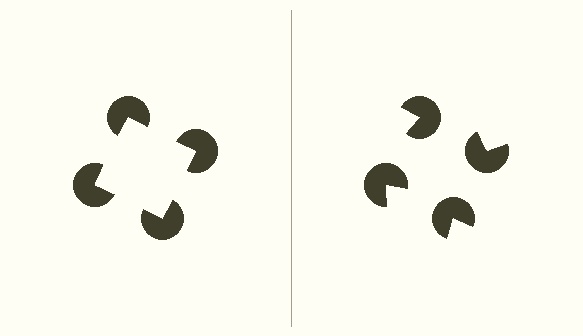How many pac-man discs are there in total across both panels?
8 — 4 on each side.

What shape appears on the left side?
An illusory square.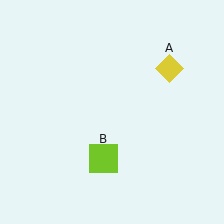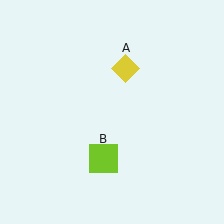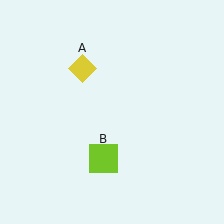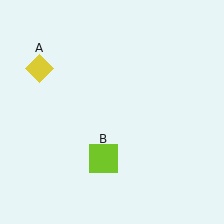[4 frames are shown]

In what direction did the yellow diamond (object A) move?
The yellow diamond (object A) moved left.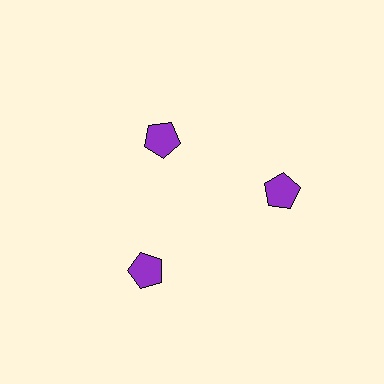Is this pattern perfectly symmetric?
No. The 3 purple pentagons are arranged in a ring, but one element near the 11 o'clock position is pulled inward toward the center, breaking the 3-fold rotational symmetry.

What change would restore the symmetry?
The symmetry would be restored by moving it outward, back onto the ring so that all 3 pentagons sit at equal angles and equal distance from the center.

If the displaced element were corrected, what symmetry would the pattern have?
It would have 3-fold rotational symmetry — the pattern would map onto itself every 120 degrees.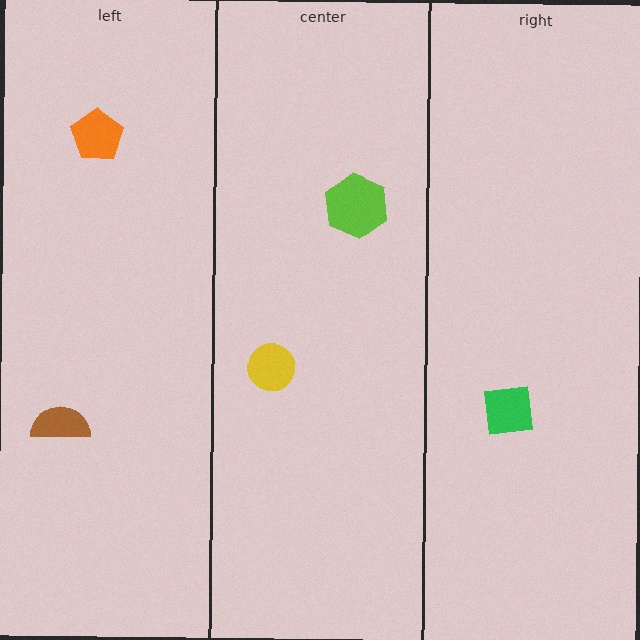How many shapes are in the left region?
2.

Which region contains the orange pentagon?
The left region.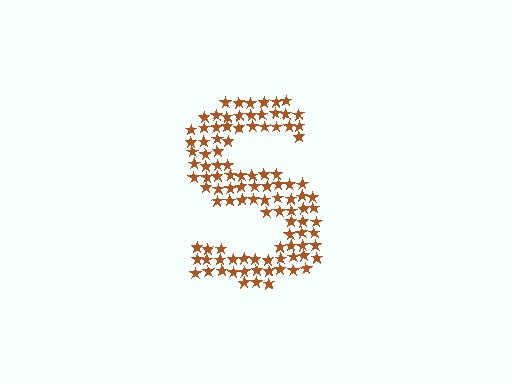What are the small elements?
The small elements are stars.